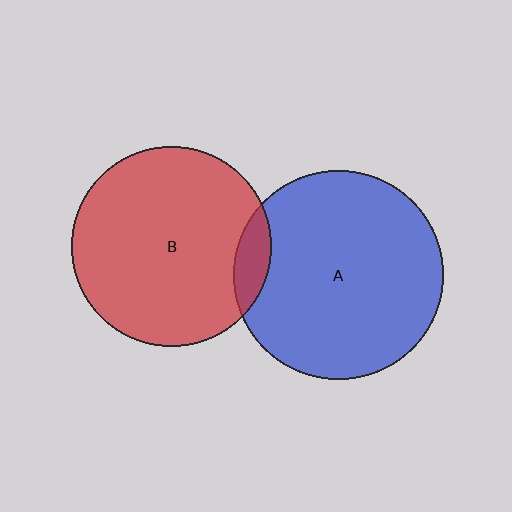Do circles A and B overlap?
Yes.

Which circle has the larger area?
Circle A (blue).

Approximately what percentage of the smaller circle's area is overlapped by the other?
Approximately 10%.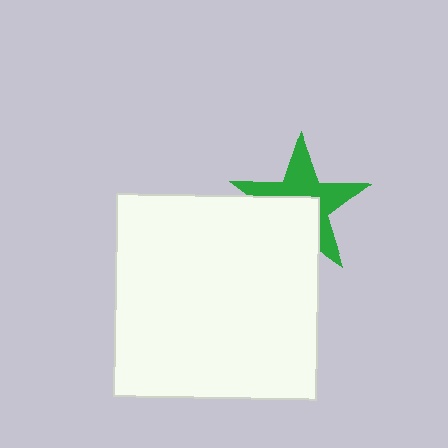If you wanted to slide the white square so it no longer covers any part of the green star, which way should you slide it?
Slide it down — that is the most direct way to separate the two shapes.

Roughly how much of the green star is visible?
About half of it is visible (roughly 56%).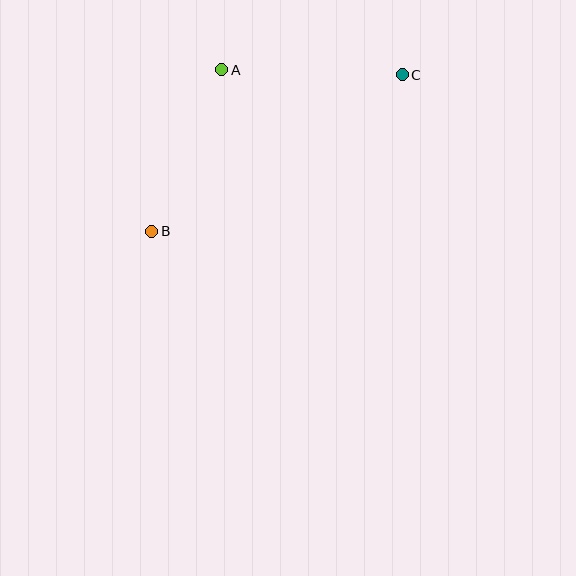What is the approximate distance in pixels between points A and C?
The distance between A and C is approximately 181 pixels.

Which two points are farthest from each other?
Points B and C are farthest from each other.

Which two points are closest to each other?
Points A and B are closest to each other.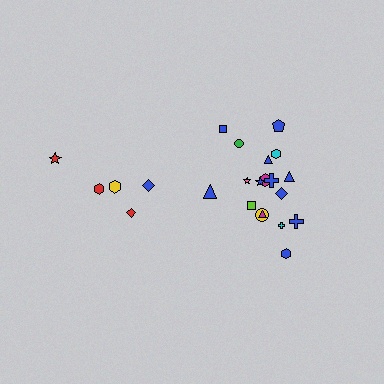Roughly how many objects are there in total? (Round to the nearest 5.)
Roughly 25 objects in total.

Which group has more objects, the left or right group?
The right group.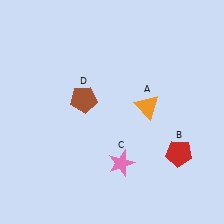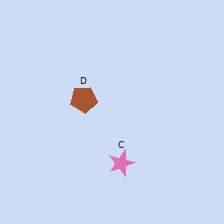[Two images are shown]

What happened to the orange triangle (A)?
The orange triangle (A) was removed in Image 2. It was in the top-right area of Image 1.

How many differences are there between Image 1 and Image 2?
There are 2 differences between the two images.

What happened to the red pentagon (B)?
The red pentagon (B) was removed in Image 2. It was in the bottom-right area of Image 1.